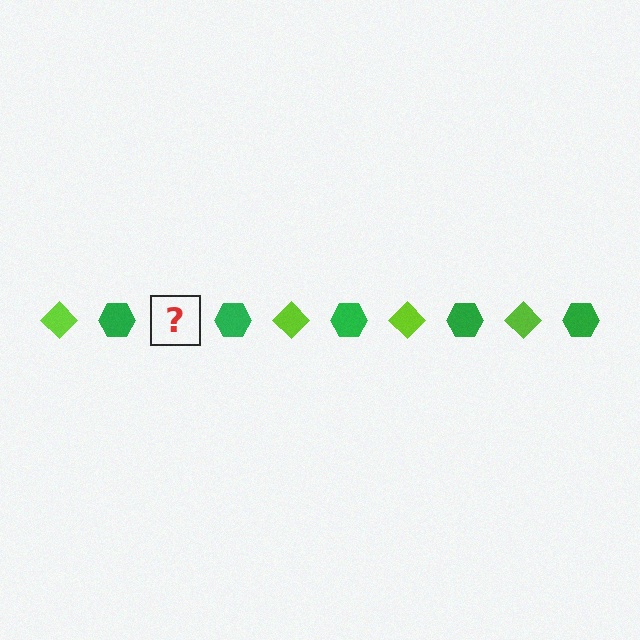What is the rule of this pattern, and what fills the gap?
The rule is that the pattern alternates between lime diamond and green hexagon. The gap should be filled with a lime diamond.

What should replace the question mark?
The question mark should be replaced with a lime diamond.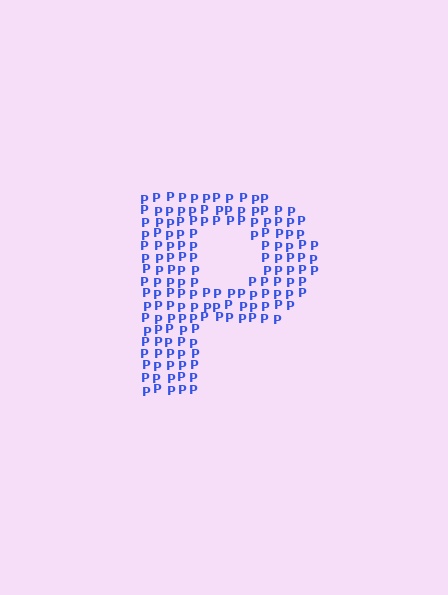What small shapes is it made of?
It is made of small letter P's.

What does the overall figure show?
The overall figure shows the letter P.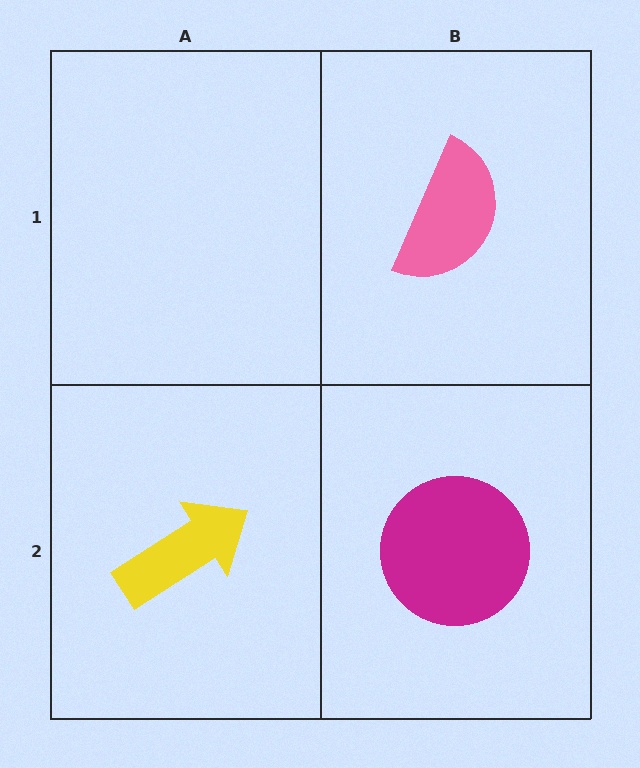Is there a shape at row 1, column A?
No, that cell is empty.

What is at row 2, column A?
A yellow arrow.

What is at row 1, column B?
A pink semicircle.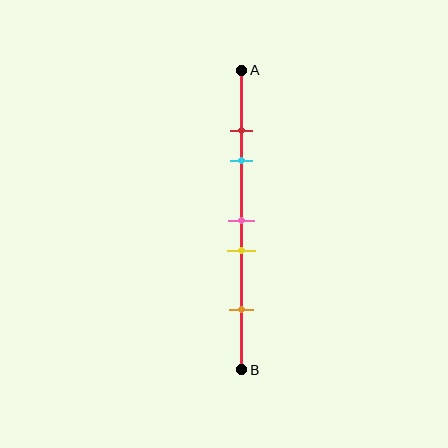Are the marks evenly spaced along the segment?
No, the marks are not evenly spaced.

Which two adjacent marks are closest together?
The red and cyan marks are the closest adjacent pair.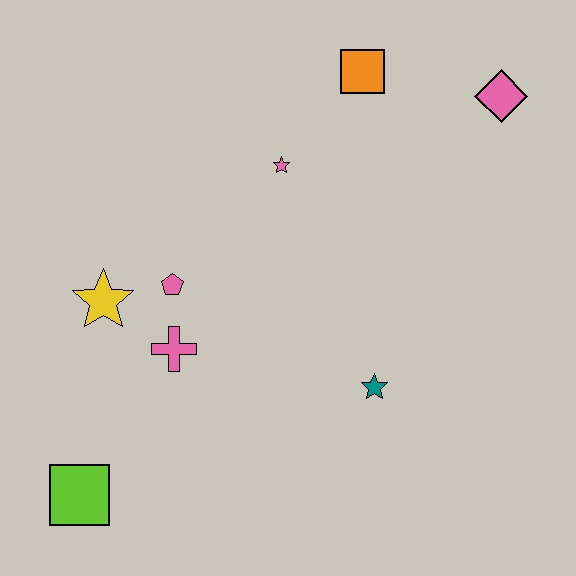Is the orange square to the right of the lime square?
Yes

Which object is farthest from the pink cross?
The pink diamond is farthest from the pink cross.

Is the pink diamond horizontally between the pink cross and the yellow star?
No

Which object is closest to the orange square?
The pink star is closest to the orange square.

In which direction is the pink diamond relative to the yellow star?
The pink diamond is to the right of the yellow star.